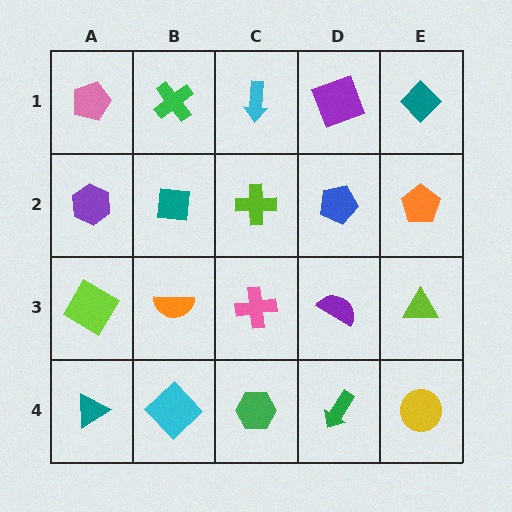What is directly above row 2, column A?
A pink pentagon.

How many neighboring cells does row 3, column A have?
3.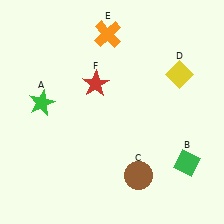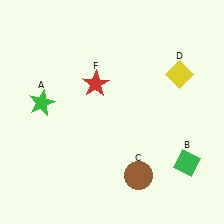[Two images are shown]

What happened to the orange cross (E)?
The orange cross (E) was removed in Image 2. It was in the top-left area of Image 1.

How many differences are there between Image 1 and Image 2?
There is 1 difference between the two images.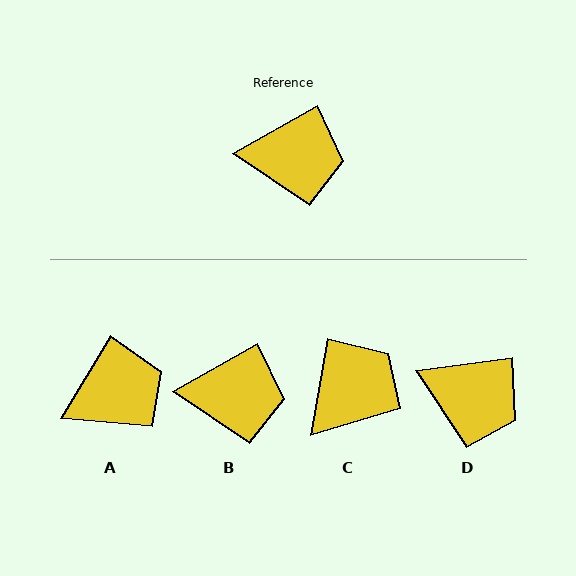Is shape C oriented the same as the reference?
No, it is off by about 51 degrees.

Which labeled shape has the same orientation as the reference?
B.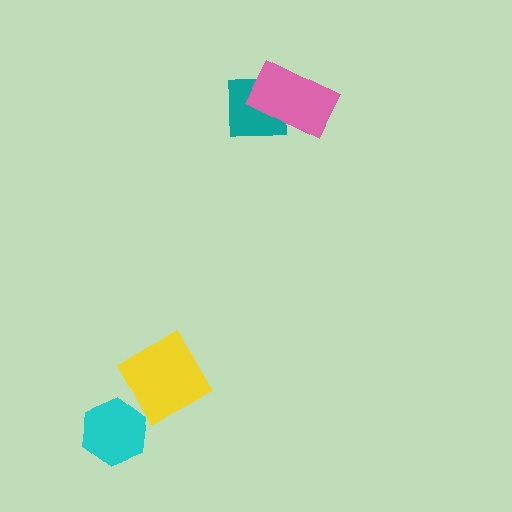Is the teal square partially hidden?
Yes, it is partially covered by another shape.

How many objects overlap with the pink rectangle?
1 object overlaps with the pink rectangle.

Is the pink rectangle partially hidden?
No, no other shape covers it.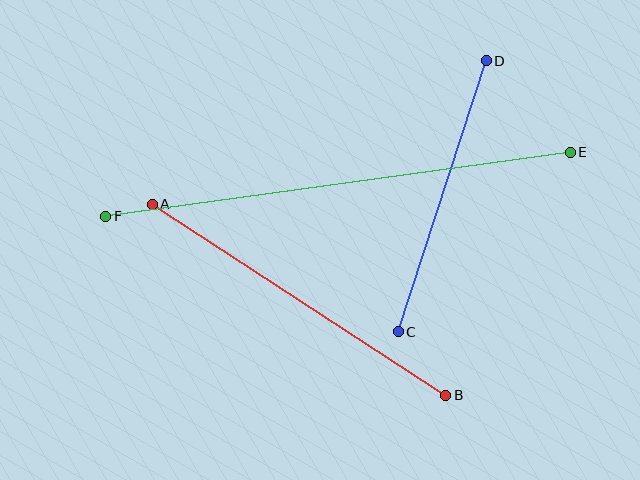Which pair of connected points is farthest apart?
Points E and F are farthest apart.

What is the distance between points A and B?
The distance is approximately 350 pixels.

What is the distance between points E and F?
The distance is approximately 469 pixels.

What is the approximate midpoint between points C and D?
The midpoint is at approximately (442, 196) pixels.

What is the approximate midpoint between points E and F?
The midpoint is at approximately (338, 184) pixels.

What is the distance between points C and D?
The distance is approximately 285 pixels.